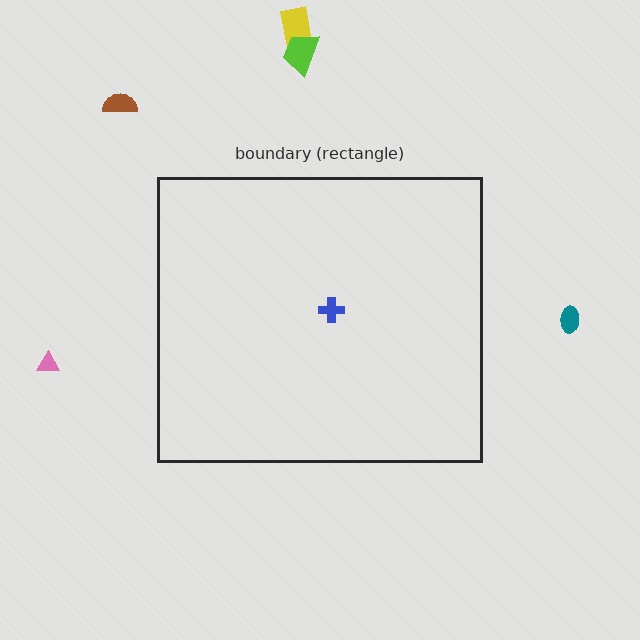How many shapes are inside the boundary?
1 inside, 5 outside.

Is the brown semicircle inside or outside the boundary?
Outside.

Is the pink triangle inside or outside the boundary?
Outside.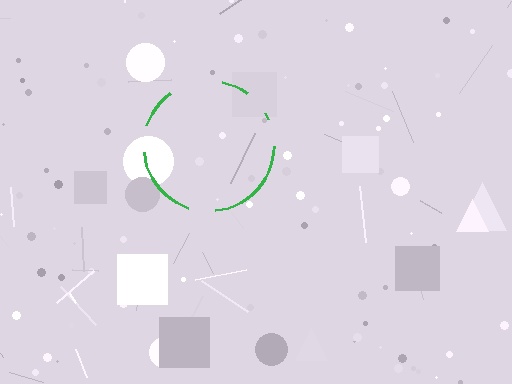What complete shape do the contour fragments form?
The contour fragments form a circle.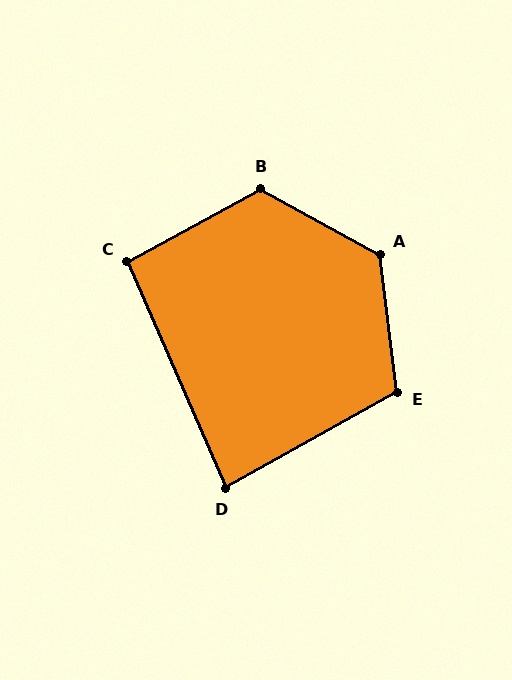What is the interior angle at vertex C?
Approximately 95 degrees (obtuse).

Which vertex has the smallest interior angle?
D, at approximately 84 degrees.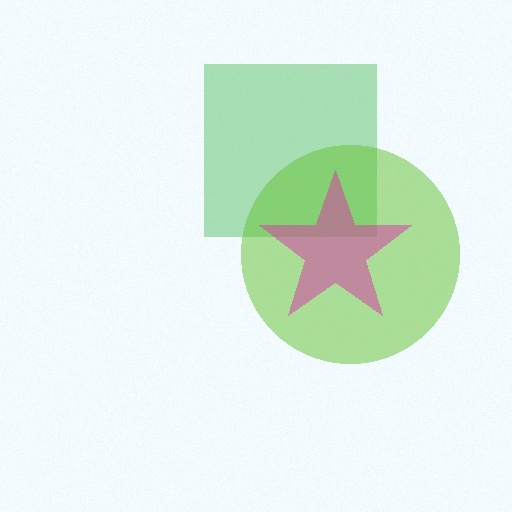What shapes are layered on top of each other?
The layered shapes are: a green square, a lime circle, a magenta star.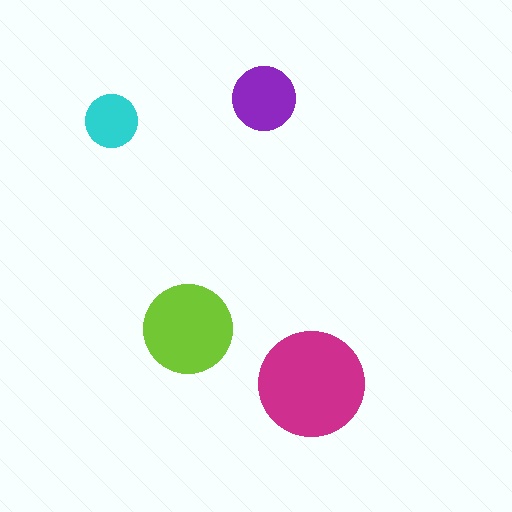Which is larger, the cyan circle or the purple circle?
The purple one.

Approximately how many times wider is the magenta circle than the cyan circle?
About 2 times wider.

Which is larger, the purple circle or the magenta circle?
The magenta one.